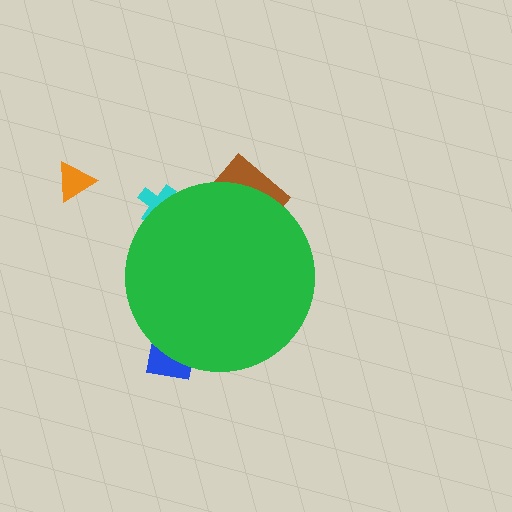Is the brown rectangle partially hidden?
Yes, the brown rectangle is partially hidden behind the green circle.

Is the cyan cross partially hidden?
Yes, the cyan cross is partially hidden behind the green circle.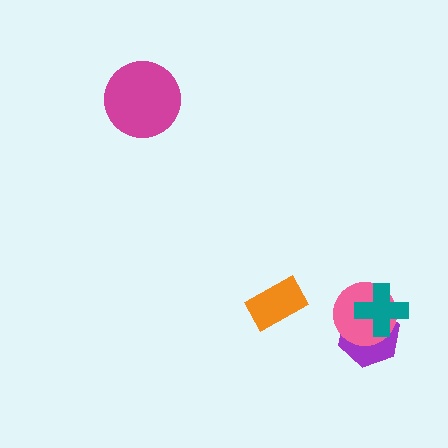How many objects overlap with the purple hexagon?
2 objects overlap with the purple hexagon.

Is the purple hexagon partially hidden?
Yes, it is partially covered by another shape.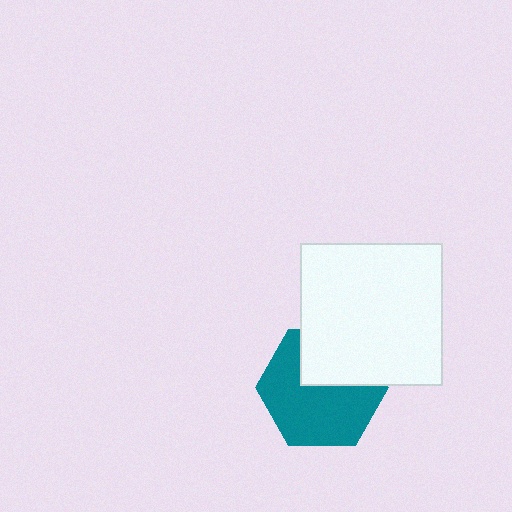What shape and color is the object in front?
The object in front is a white square.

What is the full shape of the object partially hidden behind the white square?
The partially hidden object is a teal hexagon.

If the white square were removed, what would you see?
You would see the complete teal hexagon.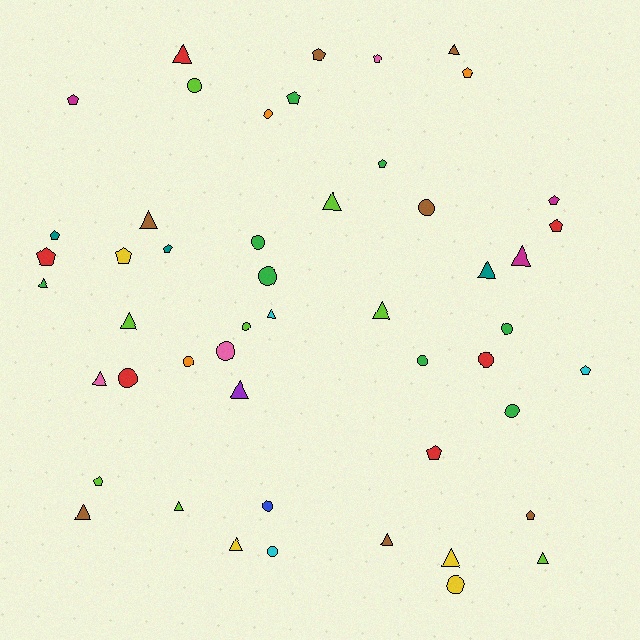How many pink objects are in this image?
There are 3 pink objects.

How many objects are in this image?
There are 50 objects.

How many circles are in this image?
There are 16 circles.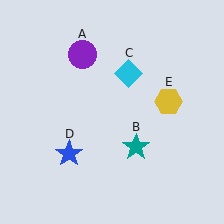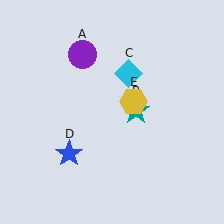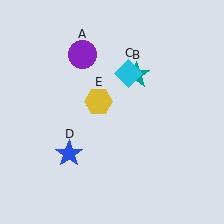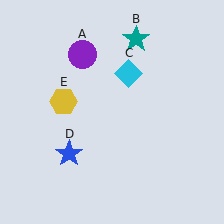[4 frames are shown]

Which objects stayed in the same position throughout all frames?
Purple circle (object A) and cyan diamond (object C) and blue star (object D) remained stationary.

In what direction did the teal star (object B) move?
The teal star (object B) moved up.